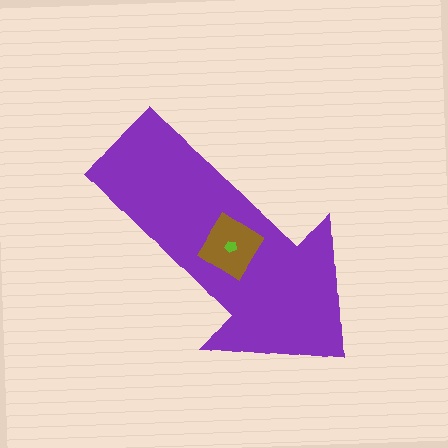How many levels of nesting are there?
3.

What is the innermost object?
The lime pentagon.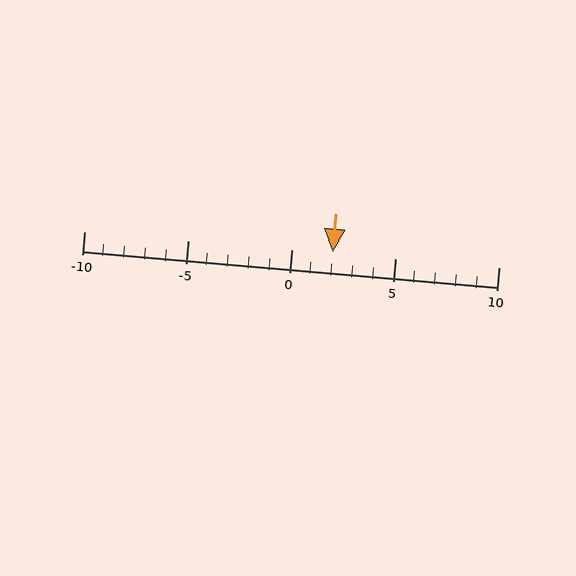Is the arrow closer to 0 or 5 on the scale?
The arrow is closer to 0.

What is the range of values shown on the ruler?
The ruler shows values from -10 to 10.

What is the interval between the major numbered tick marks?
The major tick marks are spaced 5 units apart.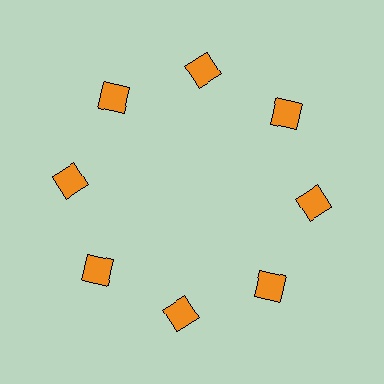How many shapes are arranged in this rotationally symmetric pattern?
There are 8 shapes, arranged in 8 groups of 1.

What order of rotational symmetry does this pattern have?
This pattern has 8-fold rotational symmetry.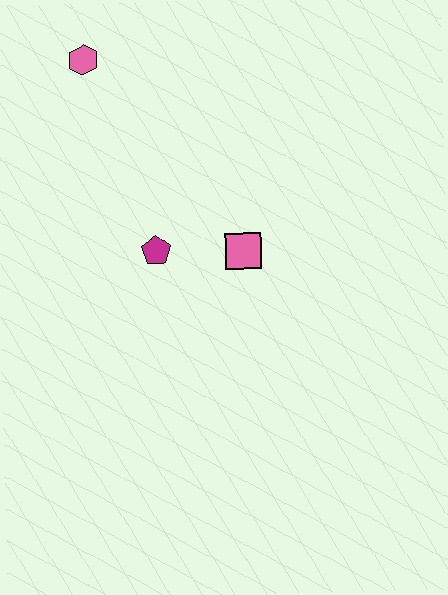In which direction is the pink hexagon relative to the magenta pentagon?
The pink hexagon is above the magenta pentagon.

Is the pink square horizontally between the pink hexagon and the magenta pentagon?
No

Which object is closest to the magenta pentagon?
The pink square is closest to the magenta pentagon.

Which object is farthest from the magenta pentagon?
The pink hexagon is farthest from the magenta pentagon.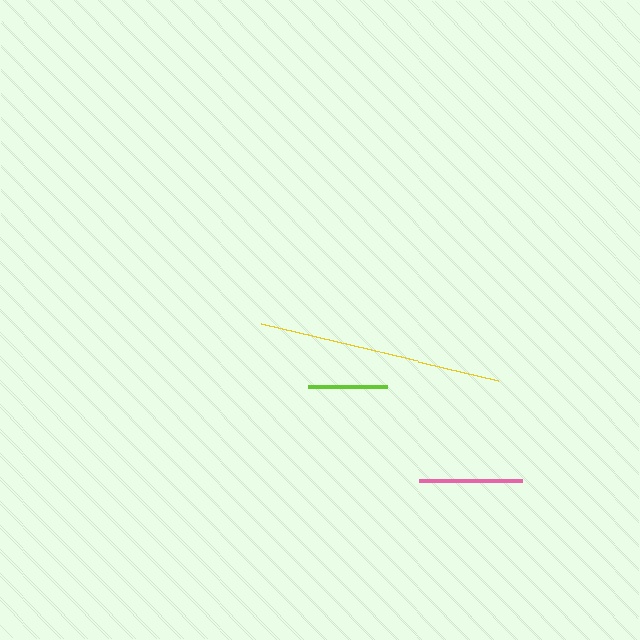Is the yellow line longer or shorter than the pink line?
The yellow line is longer than the pink line.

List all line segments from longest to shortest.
From longest to shortest: yellow, pink, lime.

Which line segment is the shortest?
The lime line is the shortest at approximately 79 pixels.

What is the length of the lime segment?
The lime segment is approximately 79 pixels long.